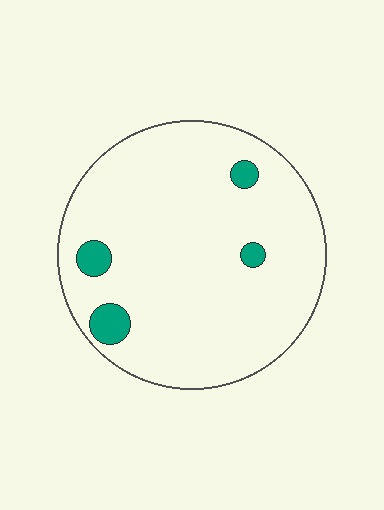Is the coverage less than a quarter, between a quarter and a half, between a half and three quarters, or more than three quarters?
Less than a quarter.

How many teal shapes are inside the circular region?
4.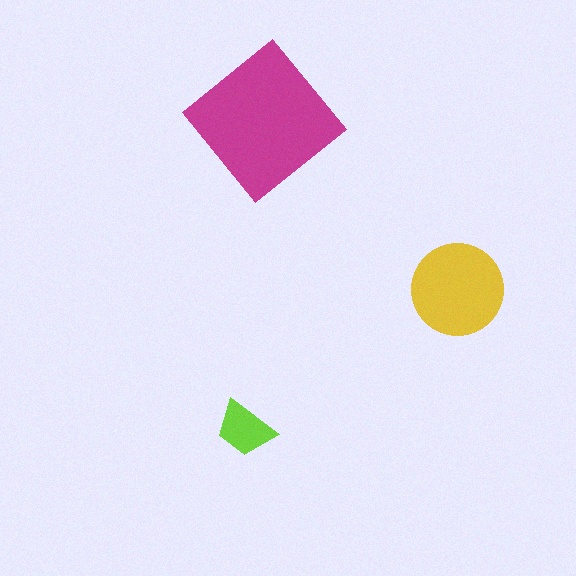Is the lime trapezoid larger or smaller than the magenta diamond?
Smaller.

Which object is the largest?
The magenta diamond.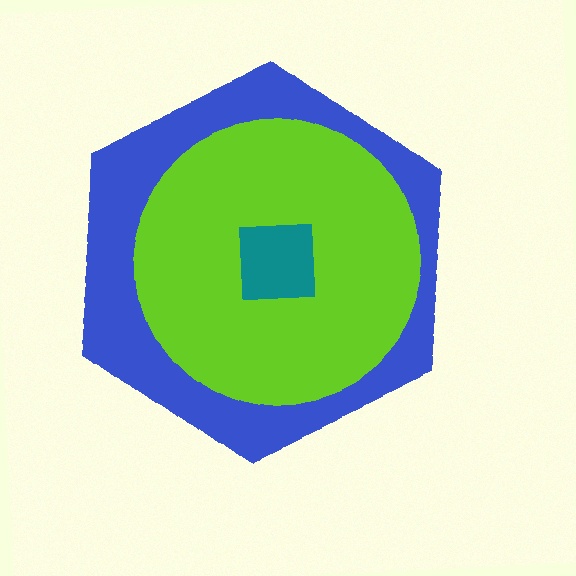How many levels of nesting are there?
3.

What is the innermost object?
The teal square.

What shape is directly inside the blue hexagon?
The lime circle.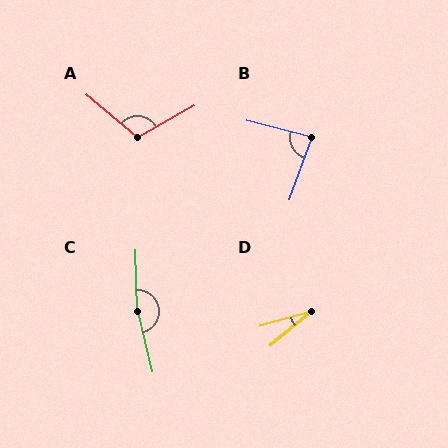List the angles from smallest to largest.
D (24°), B (85°), A (111°), C (168°).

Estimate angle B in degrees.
Approximately 85 degrees.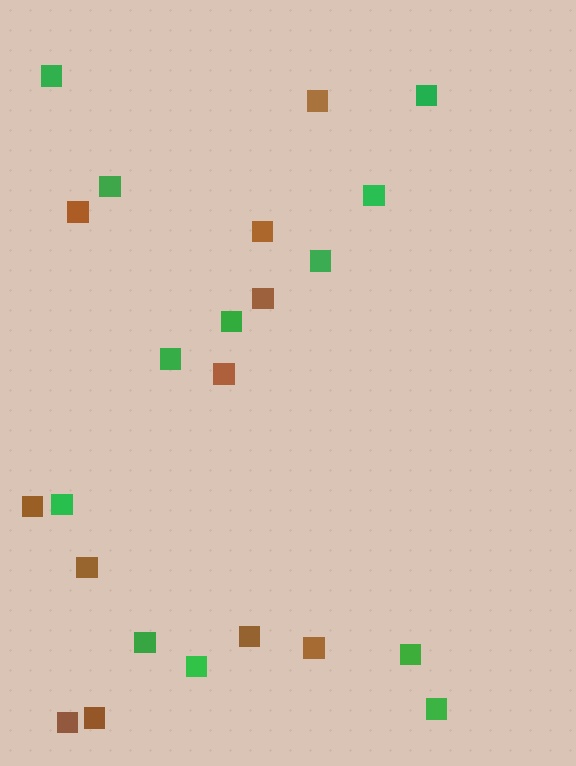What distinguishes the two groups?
There are 2 groups: one group of green squares (12) and one group of brown squares (11).